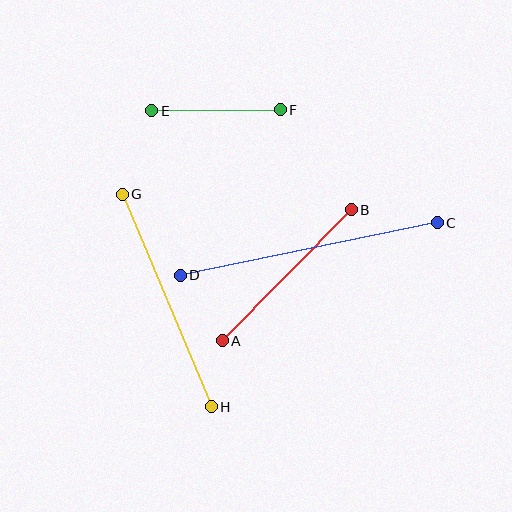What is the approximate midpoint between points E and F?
The midpoint is at approximately (216, 110) pixels.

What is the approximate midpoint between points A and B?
The midpoint is at approximately (287, 275) pixels.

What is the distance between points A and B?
The distance is approximately 184 pixels.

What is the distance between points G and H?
The distance is approximately 231 pixels.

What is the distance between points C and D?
The distance is approximately 263 pixels.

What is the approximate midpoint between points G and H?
The midpoint is at approximately (167, 300) pixels.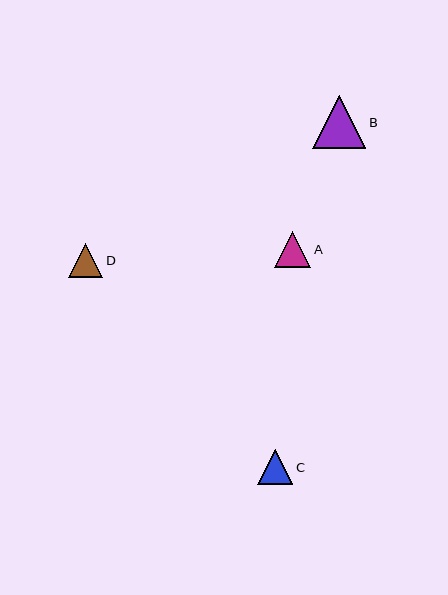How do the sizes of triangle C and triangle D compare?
Triangle C and triangle D are approximately the same size.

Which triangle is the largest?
Triangle B is the largest with a size of approximately 53 pixels.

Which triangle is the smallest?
Triangle D is the smallest with a size of approximately 35 pixels.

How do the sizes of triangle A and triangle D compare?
Triangle A and triangle D are approximately the same size.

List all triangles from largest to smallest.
From largest to smallest: B, A, C, D.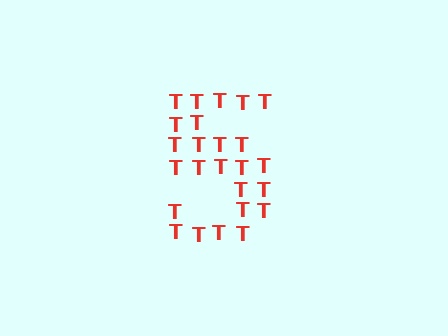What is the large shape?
The large shape is the digit 5.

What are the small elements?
The small elements are letter T's.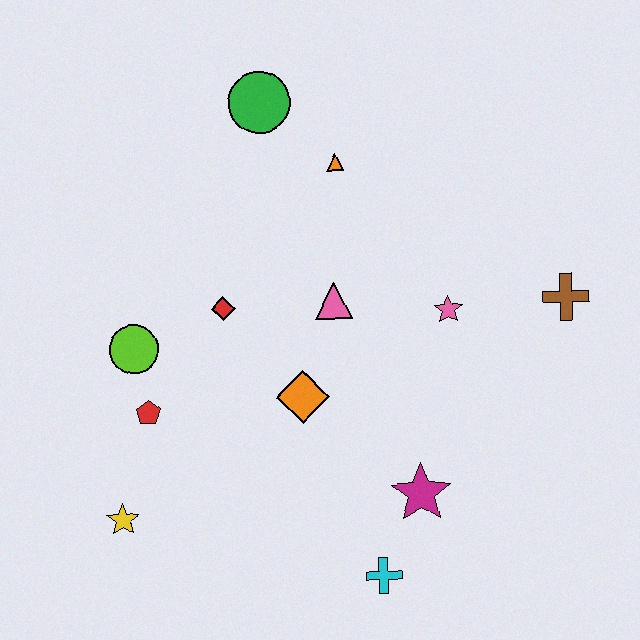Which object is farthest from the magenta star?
The green circle is farthest from the magenta star.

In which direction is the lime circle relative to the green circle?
The lime circle is below the green circle.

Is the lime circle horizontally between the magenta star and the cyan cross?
No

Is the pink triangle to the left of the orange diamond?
No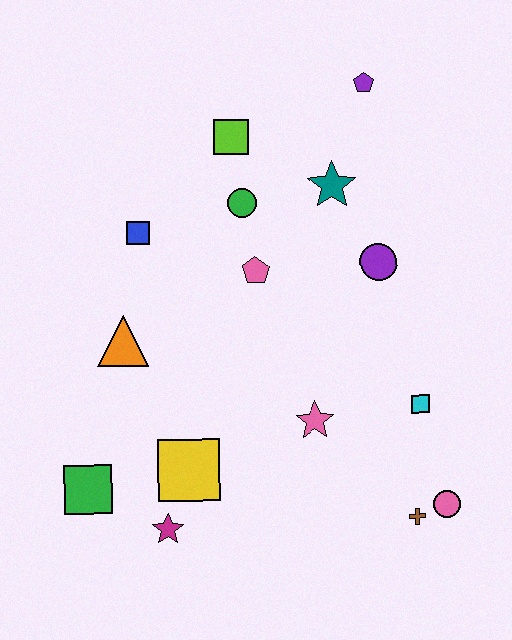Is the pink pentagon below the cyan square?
No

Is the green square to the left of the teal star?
Yes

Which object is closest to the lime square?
The green circle is closest to the lime square.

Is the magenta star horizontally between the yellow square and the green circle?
No